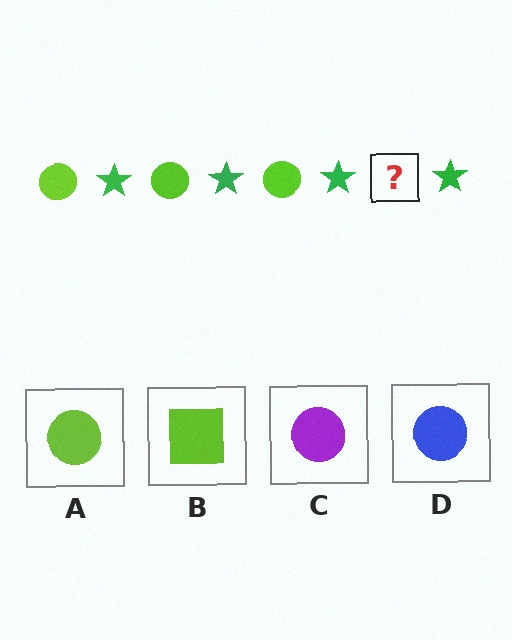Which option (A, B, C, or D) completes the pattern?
A.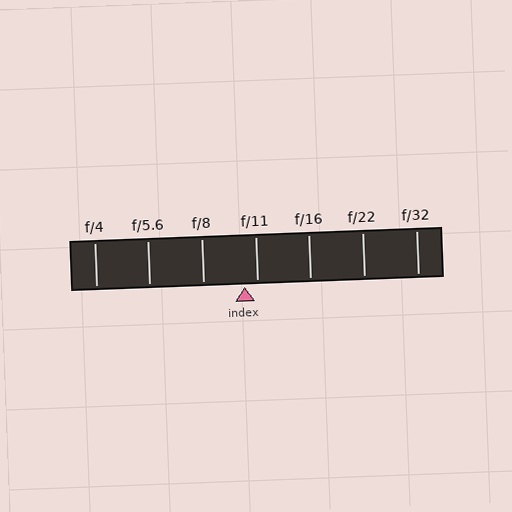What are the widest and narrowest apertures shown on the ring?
The widest aperture shown is f/4 and the narrowest is f/32.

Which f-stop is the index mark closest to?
The index mark is closest to f/11.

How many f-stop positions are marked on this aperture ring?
There are 7 f-stop positions marked.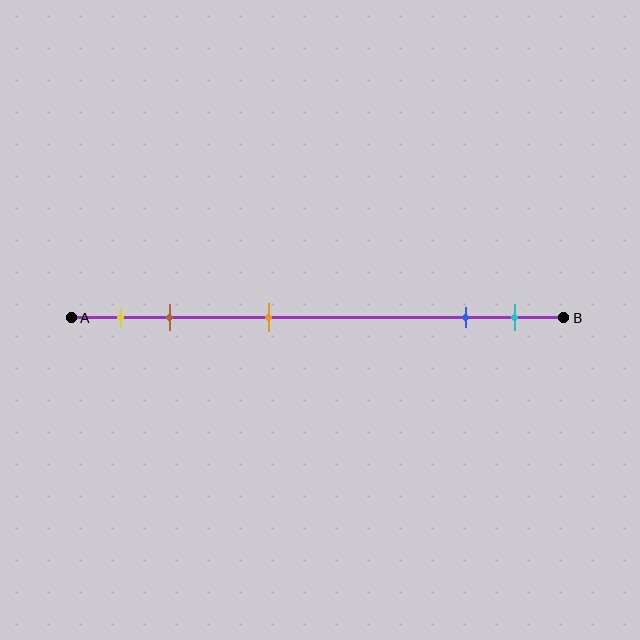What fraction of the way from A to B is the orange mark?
The orange mark is approximately 40% (0.4) of the way from A to B.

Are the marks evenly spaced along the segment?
No, the marks are not evenly spaced.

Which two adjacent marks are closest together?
The blue and cyan marks are the closest adjacent pair.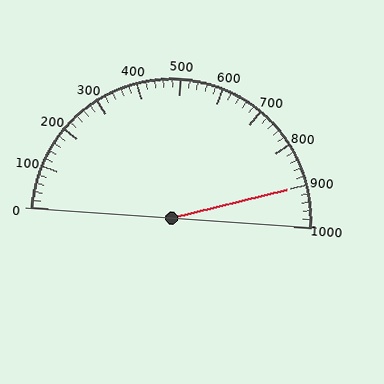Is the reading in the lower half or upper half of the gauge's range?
The reading is in the upper half of the range (0 to 1000).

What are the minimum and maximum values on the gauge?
The gauge ranges from 0 to 1000.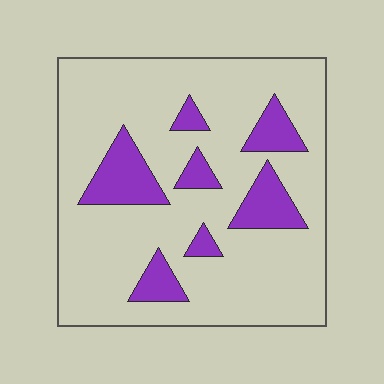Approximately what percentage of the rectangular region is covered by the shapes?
Approximately 20%.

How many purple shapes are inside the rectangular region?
7.